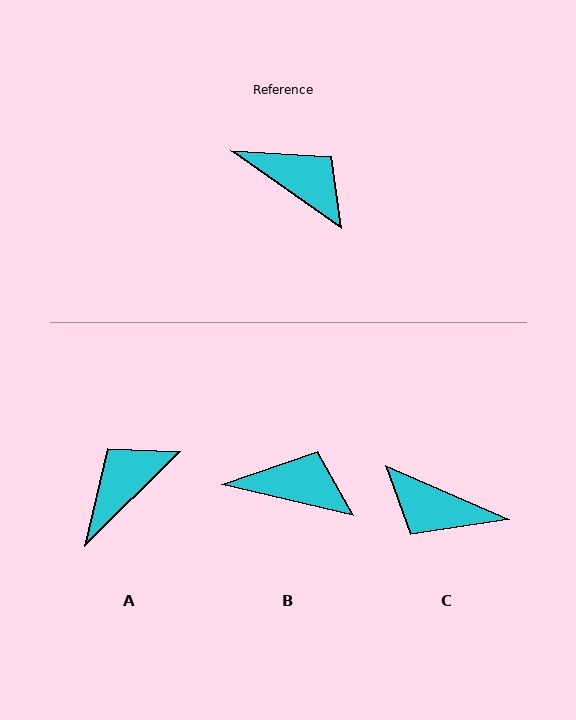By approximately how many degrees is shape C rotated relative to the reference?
Approximately 169 degrees clockwise.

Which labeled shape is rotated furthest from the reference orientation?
C, about 169 degrees away.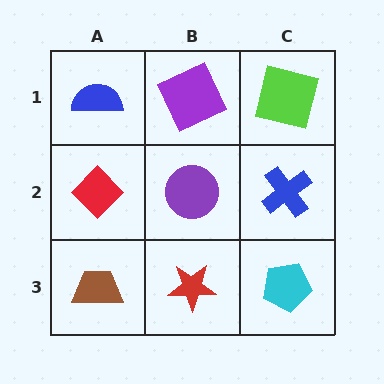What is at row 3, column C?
A cyan pentagon.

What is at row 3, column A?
A brown trapezoid.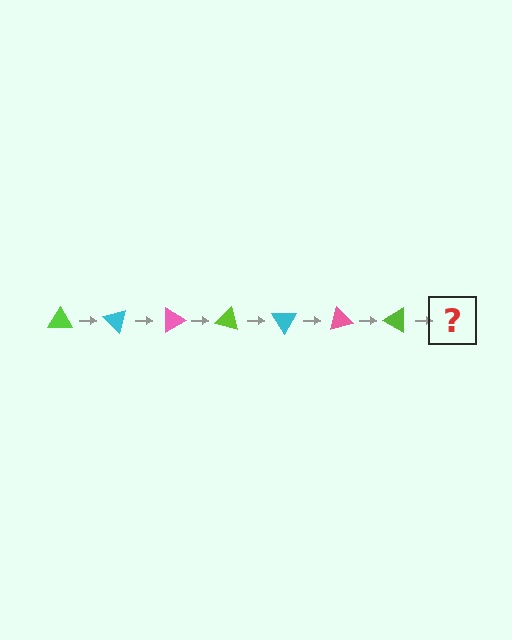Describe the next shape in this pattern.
It should be a cyan triangle, rotated 315 degrees from the start.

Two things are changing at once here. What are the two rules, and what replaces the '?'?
The two rules are that it rotates 45 degrees each step and the color cycles through lime, cyan, and pink. The '?' should be a cyan triangle, rotated 315 degrees from the start.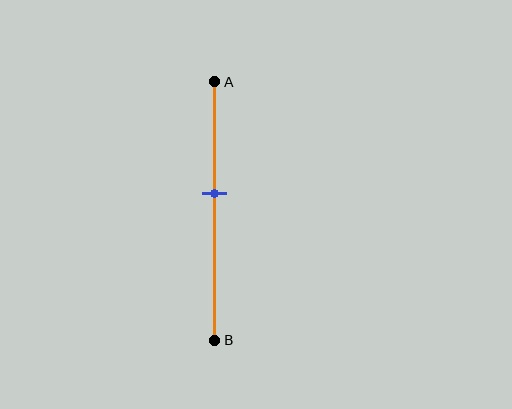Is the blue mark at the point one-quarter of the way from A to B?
No, the mark is at about 45% from A, not at the 25% one-quarter point.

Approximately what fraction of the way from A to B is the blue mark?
The blue mark is approximately 45% of the way from A to B.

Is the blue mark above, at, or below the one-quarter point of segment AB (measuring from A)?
The blue mark is below the one-quarter point of segment AB.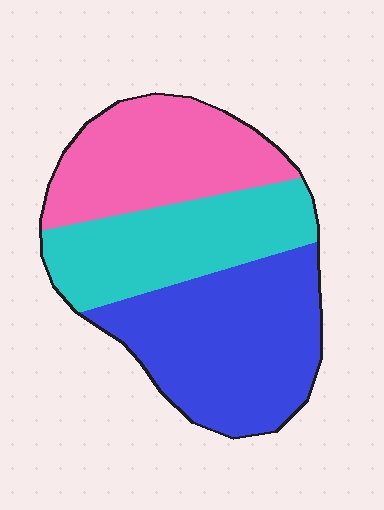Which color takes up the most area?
Blue, at roughly 40%.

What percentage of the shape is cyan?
Cyan takes up between a quarter and a half of the shape.